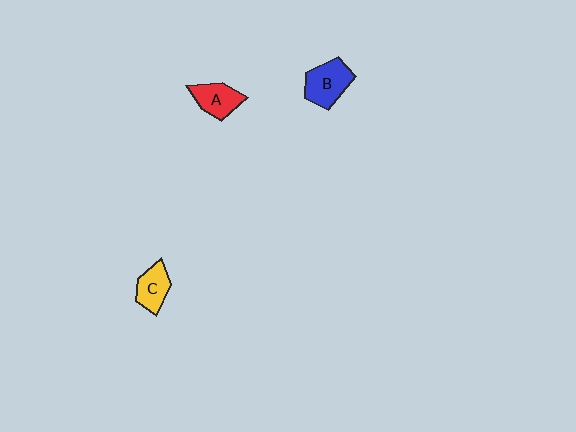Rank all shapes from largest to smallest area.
From largest to smallest: B (blue), A (red), C (yellow).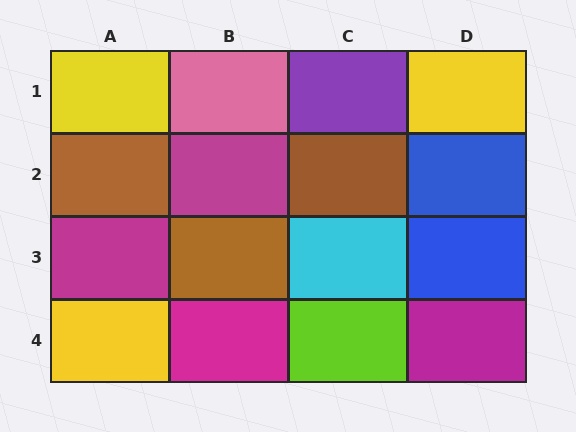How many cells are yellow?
3 cells are yellow.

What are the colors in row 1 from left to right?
Yellow, pink, purple, yellow.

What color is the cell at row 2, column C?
Brown.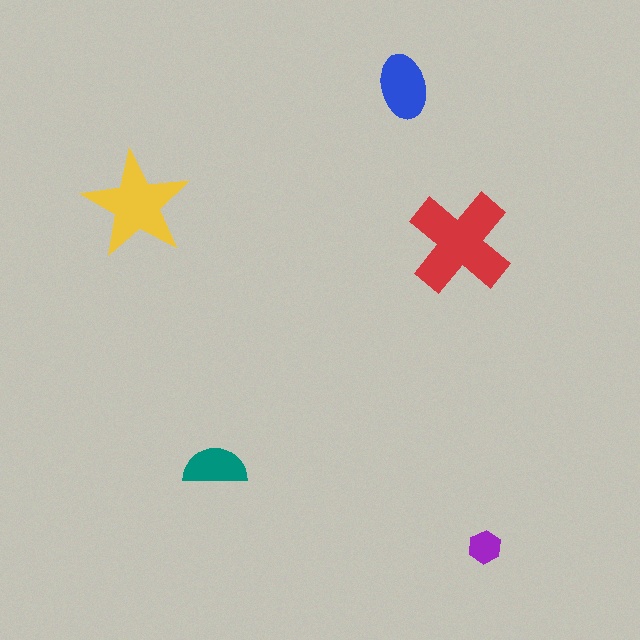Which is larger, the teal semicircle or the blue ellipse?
The blue ellipse.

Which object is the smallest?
The purple hexagon.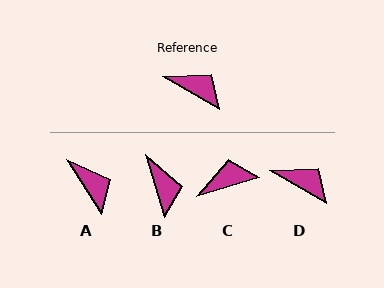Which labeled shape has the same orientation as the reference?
D.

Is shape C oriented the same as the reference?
No, it is off by about 47 degrees.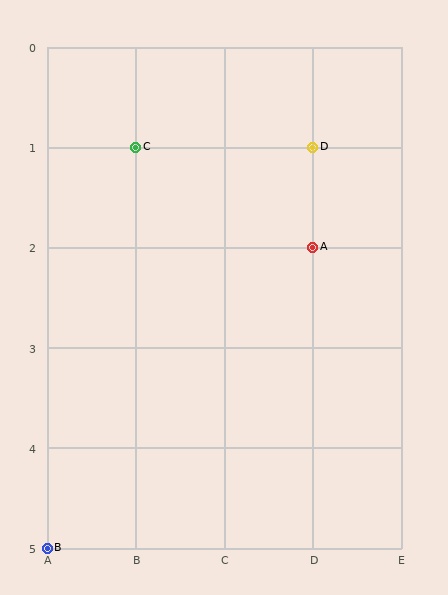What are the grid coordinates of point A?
Point A is at grid coordinates (D, 2).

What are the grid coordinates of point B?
Point B is at grid coordinates (A, 5).